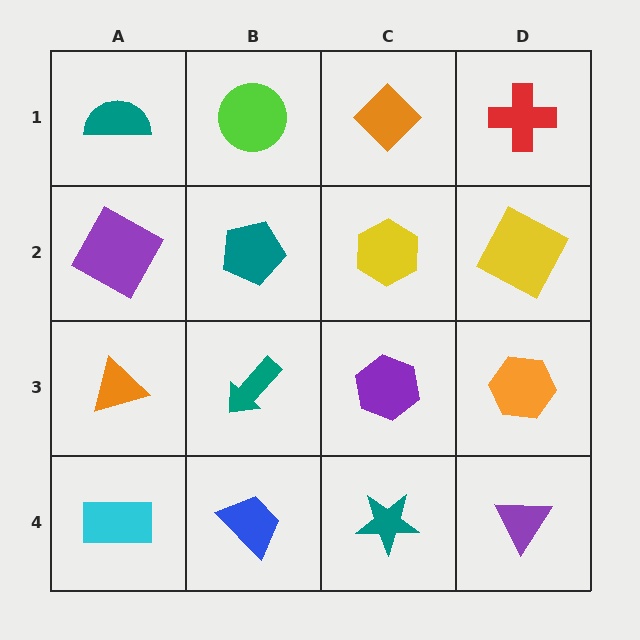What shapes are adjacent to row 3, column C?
A yellow hexagon (row 2, column C), a teal star (row 4, column C), a teal arrow (row 3, column B), an orange hexagon (row 3, column D).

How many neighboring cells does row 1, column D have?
2.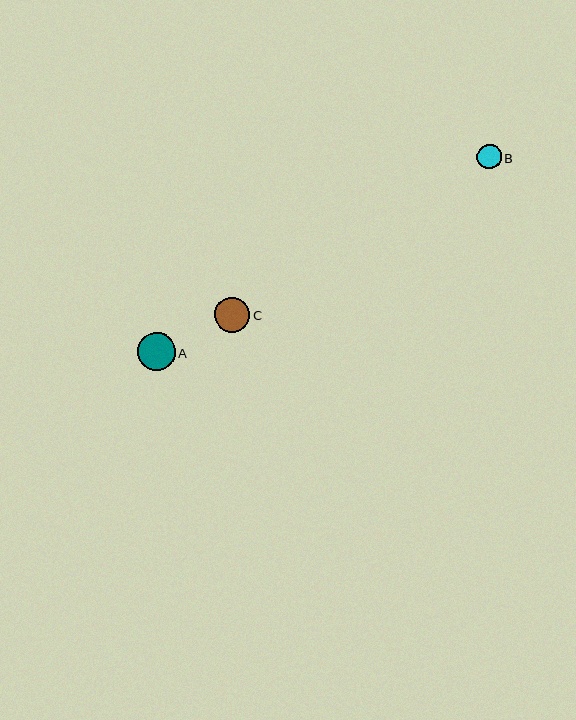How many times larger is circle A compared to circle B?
Circle A is approximately 1.5 times the size of circle B.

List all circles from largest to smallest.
From largest to smallest: A, C, B.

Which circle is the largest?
Circle A is the largest with a size of approximately 38 pixels.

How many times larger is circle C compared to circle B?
Circle C is approximately 1.4 times the size of circle B.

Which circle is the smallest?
Circle B is the smallest with a size of approximately 25 pixels.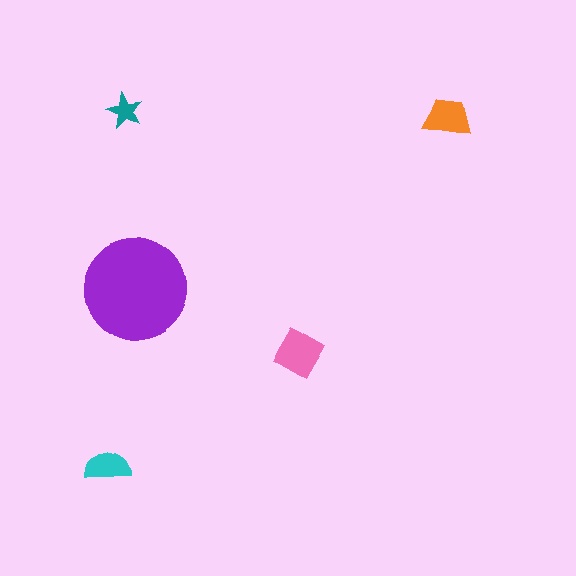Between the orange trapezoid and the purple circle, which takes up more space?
The purple circle.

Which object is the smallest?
The teal star.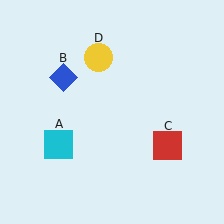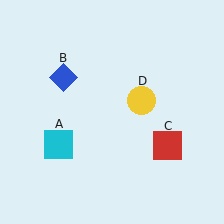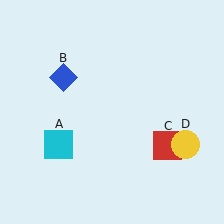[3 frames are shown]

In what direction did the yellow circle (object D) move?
The yellow circle (object D) moved down and to the right.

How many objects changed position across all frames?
1 object changed position: yellow circle (object D).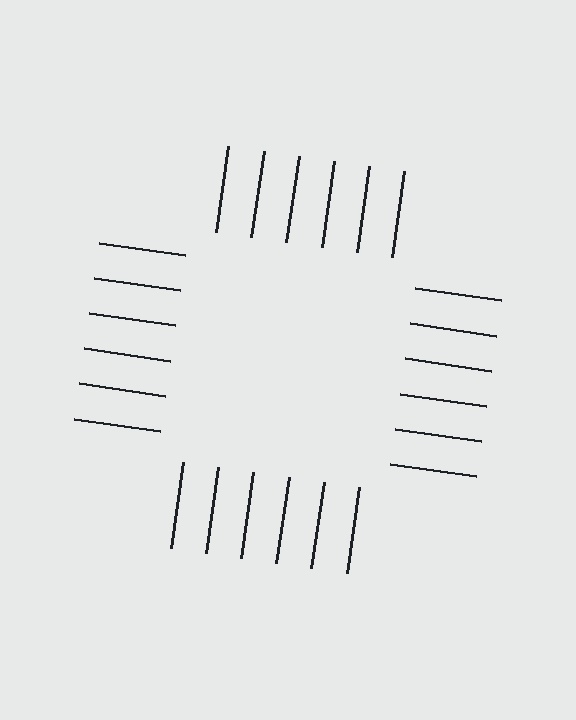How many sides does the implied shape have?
4 sides — the line-ends trace a square.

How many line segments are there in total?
24 — 6 along each of the 4 edges.